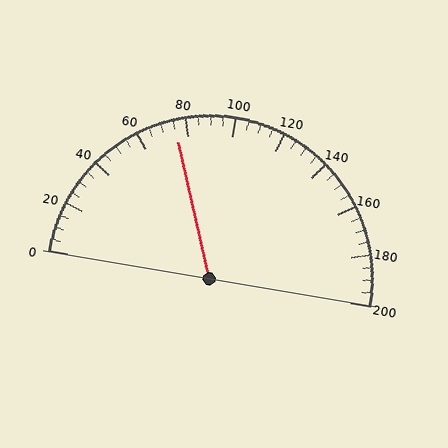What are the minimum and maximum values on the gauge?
The gauge ranges from 0 to 200.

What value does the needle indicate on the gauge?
The needle indicates approximately 75.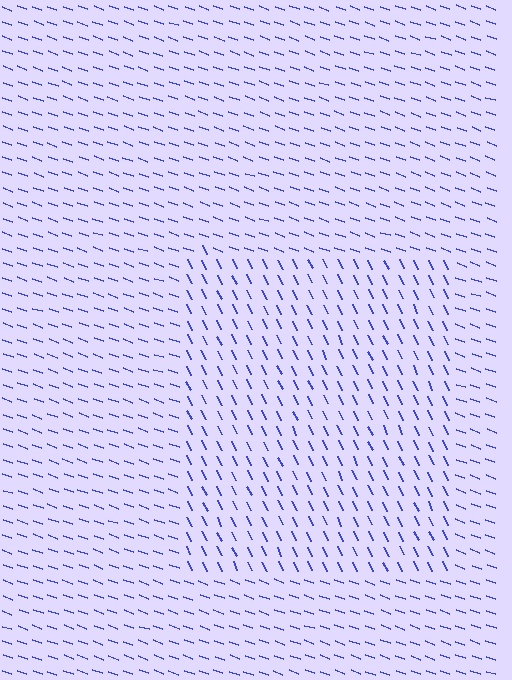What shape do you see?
I see a rectangle.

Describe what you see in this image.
The image is filled with small blue line segments. A rectangle region in the image has lines oriented differently from the surrounding lines, creating a visible texture boundary.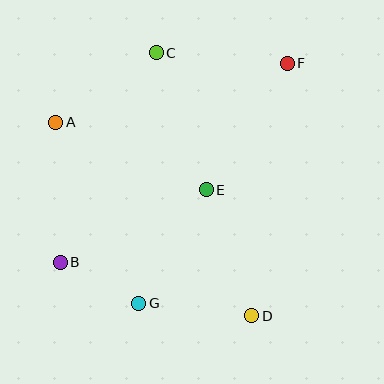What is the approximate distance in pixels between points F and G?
The distance between F and G is approximately 282 pixels.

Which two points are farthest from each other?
Points B and F are farthest from each other.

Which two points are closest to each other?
Points B and G are closest to each other.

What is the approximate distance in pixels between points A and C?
The distance between A and C is approximately 122 pixels.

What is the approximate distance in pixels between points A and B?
The distance between A and B is approximately 140 pixels.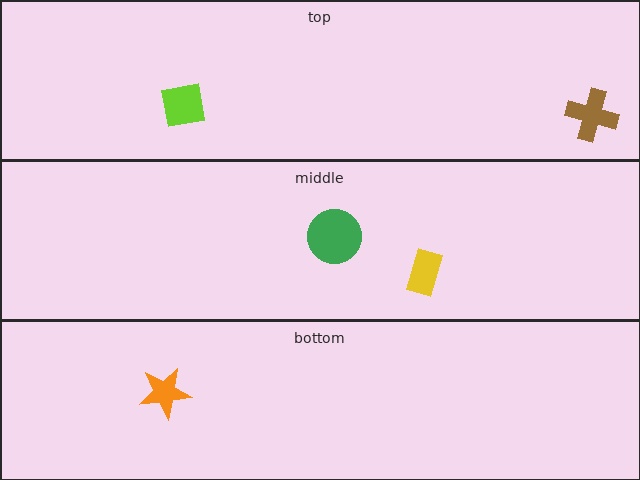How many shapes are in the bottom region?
1.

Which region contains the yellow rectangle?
The middle region.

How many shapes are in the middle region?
2.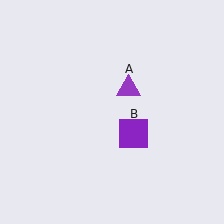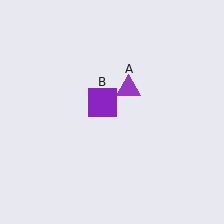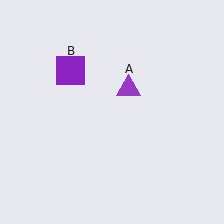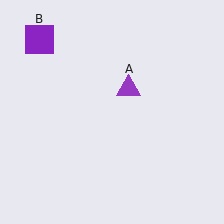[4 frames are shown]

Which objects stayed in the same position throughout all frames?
Purple triangle (object A) remained stationary.